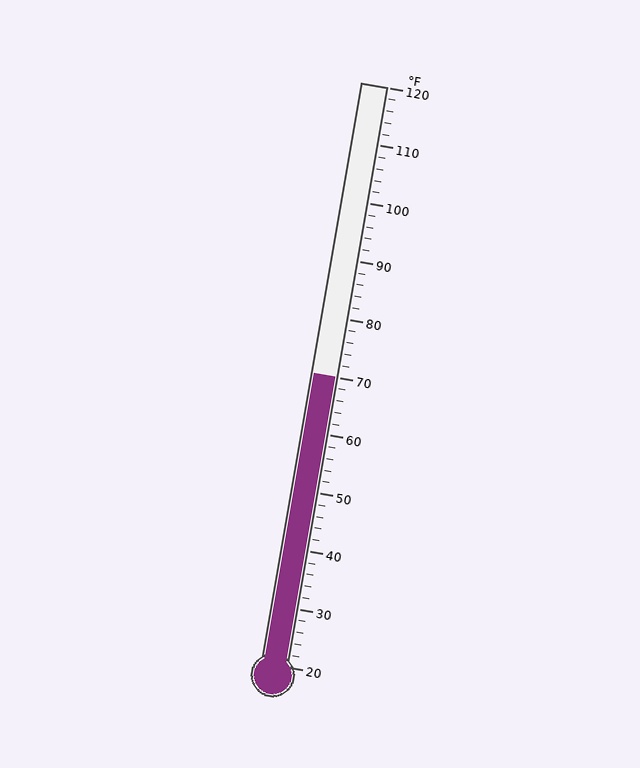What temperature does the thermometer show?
The thermometer shows approximately 70°F.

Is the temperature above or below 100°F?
The temperature is below 100°F.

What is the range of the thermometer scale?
The thermometer scale ranges from 20°F to 120°F.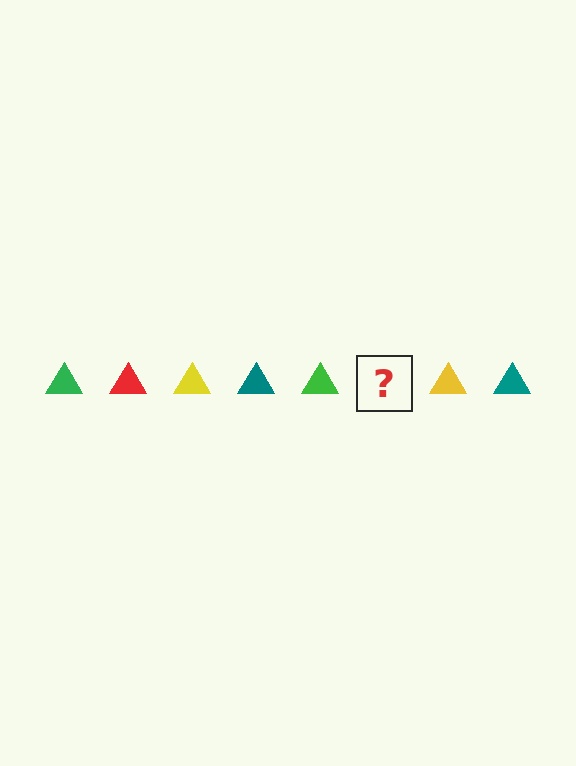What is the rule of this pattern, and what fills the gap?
The rule is that the pattern cycles through green, red, yellow, teal triangles. The gap should be filled with a red triangle.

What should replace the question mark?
The question mark should be replaced with a red triangle.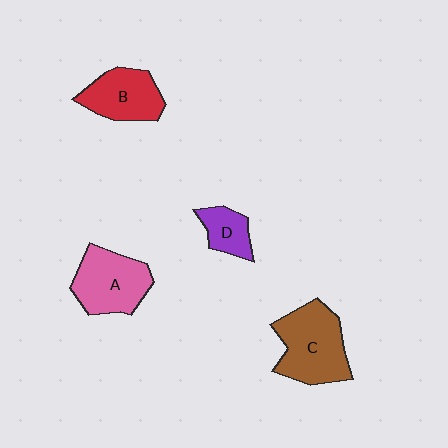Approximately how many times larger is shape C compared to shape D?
Approximately 2.3 times.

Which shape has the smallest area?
Shape D (purple).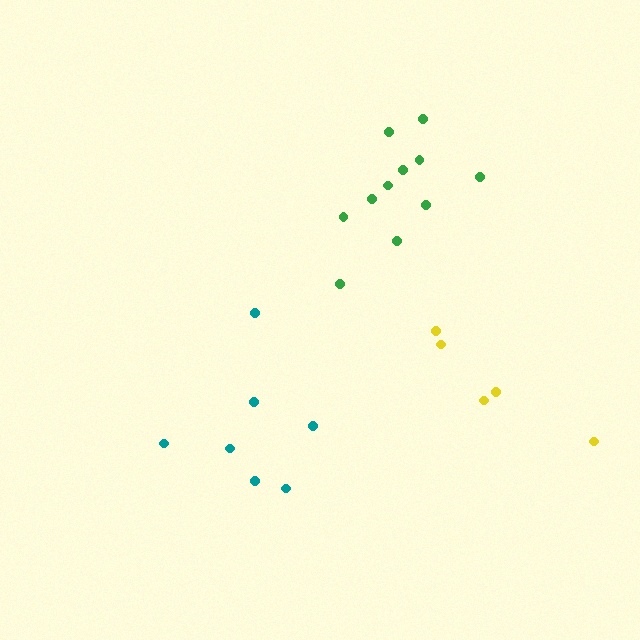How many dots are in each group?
Group 1: 11 dots, Group 2: 7 dots, Group 3: 5 dots (23 total).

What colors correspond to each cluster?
The clusters are colored: green, teal, yellow.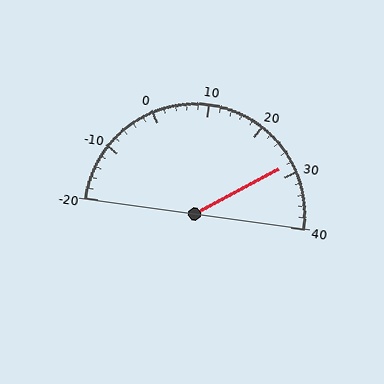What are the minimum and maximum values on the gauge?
The gauge ranges from -20 to 40.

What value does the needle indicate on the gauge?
The needle indicates approximately 28.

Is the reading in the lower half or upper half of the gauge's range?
The reading is in the upper half of the range (-20 to 40).